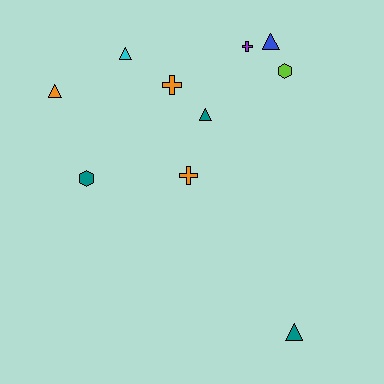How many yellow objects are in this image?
There are no yellow objects.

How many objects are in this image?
There are 10 objects.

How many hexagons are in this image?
There are 2 hexagons.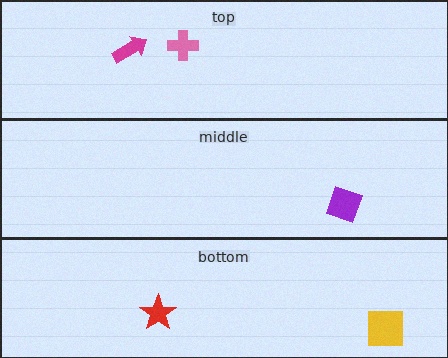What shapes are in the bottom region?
The red star, the yellow square.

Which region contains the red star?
The bottom region.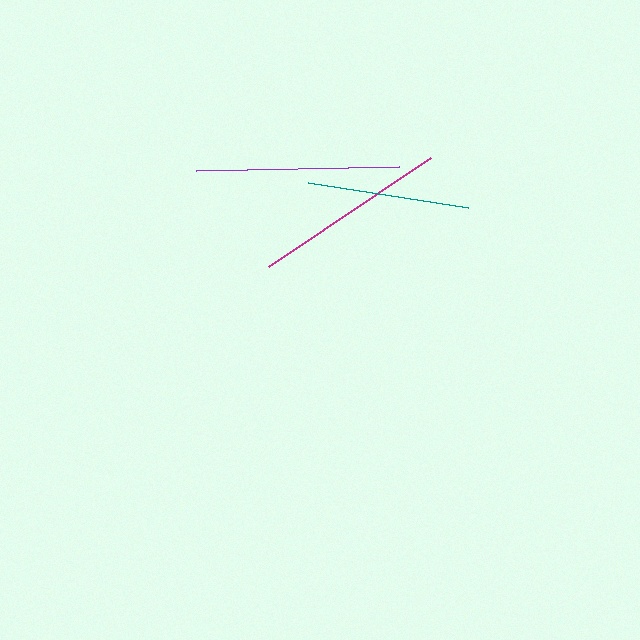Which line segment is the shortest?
The teal line is the shortest at approximately 162 pixels.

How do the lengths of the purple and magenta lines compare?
The purple and magenta lines are approximately the same length.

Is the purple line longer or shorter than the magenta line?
The purple line is longer than the magenta line.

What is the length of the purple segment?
The purple segment is approximately 203 pixels long.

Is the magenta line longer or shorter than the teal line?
The magenta line is longer than the teal line.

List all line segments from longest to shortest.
From longest to shortest: purple, magenta, teal.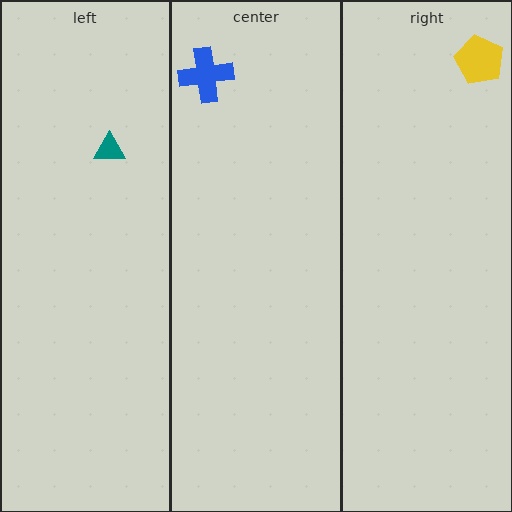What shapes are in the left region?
The teal triangle.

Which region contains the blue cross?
The center region.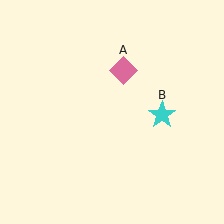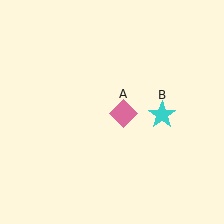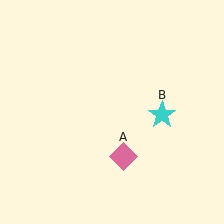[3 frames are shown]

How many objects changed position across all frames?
1 object changed position: pink diamond (object A).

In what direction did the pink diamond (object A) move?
The pink diamond (object A) moved down.